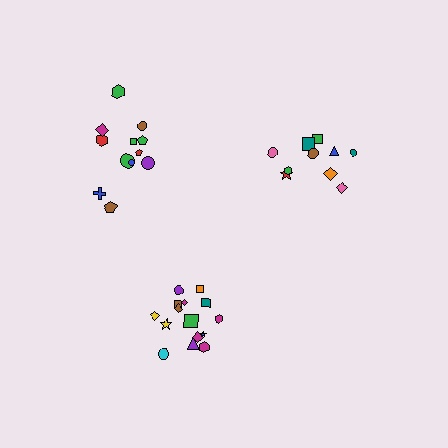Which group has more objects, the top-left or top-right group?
The top-left group.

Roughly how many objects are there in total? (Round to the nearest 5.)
Roughly 35 objects in total.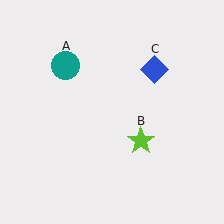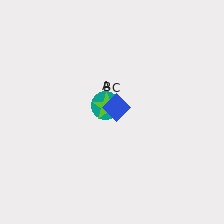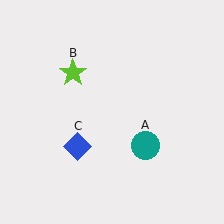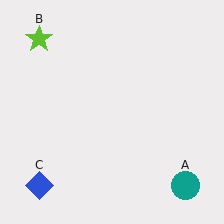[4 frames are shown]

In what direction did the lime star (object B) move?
The lime star (object B) moved up and to the left.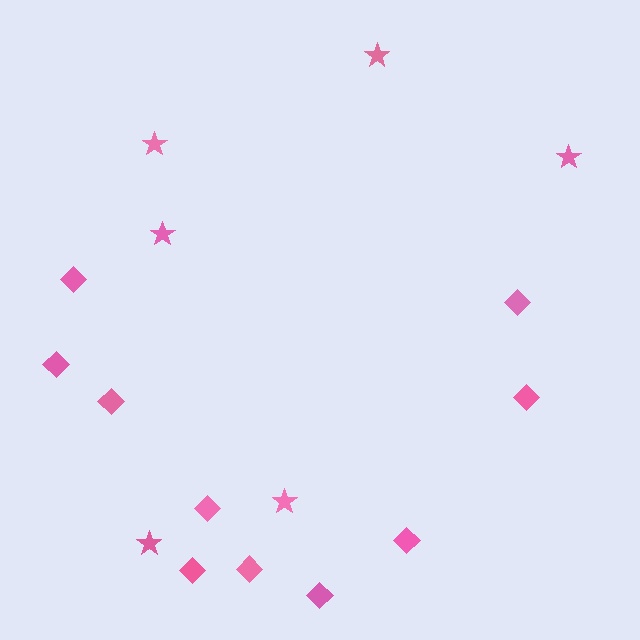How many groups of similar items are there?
There are 2 groups: one group of stars (6) and one group of diamonds (10).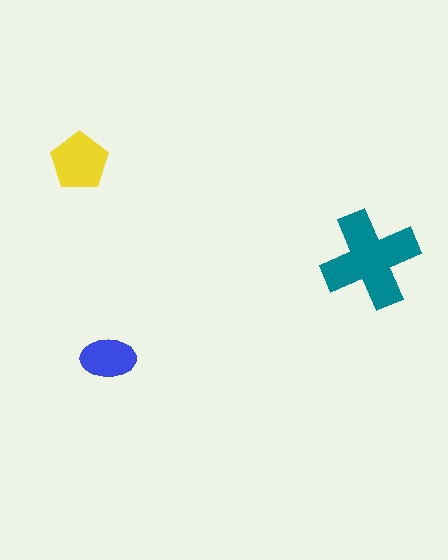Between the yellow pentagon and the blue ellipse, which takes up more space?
The yellow pentagon.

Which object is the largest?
The teal cross.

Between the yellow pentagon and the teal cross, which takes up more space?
The teal cross.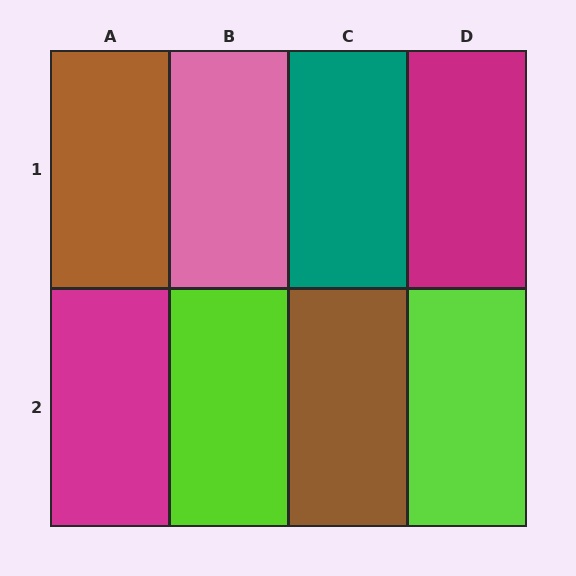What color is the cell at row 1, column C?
Teal.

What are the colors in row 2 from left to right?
Magenta, lime, brown, lime.